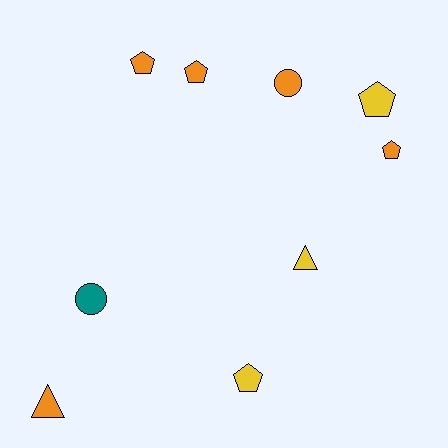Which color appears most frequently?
Orange, with 5 objects.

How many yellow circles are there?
There are no yellow circles.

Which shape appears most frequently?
Pentagon, with 5 objects.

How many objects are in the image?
There are 9 objects.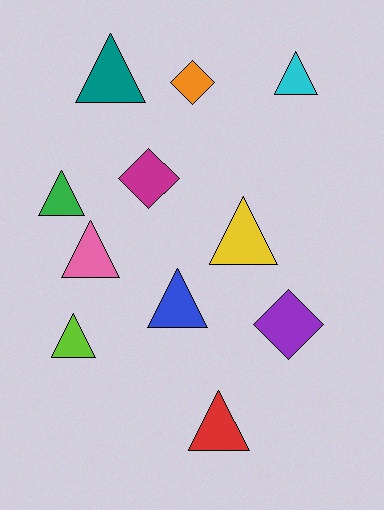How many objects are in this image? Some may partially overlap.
There are 11 objects.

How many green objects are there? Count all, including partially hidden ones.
There is 1 green object.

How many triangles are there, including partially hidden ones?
There are 8 triangles.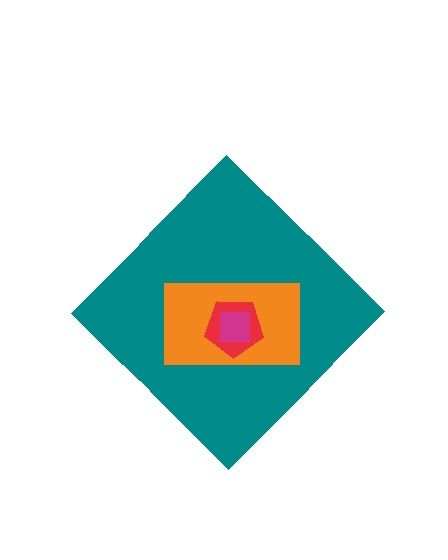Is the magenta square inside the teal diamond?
Yes.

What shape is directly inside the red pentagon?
The magenta square.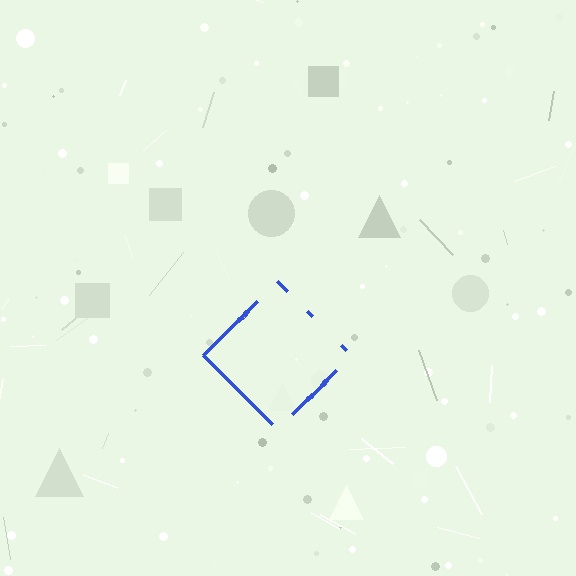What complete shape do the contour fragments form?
The contour fragments form a diamond.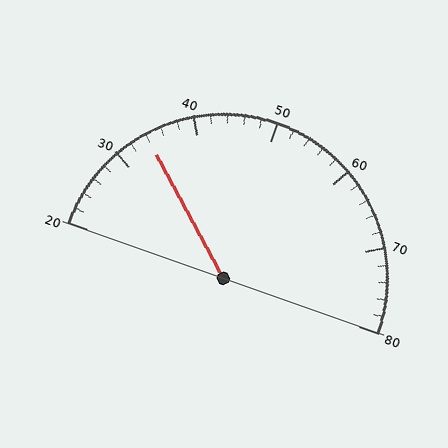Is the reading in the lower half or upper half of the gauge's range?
The reading is in the lower half of the range (20 to 80).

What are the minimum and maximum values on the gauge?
The gauge ranges from 20 to 80.